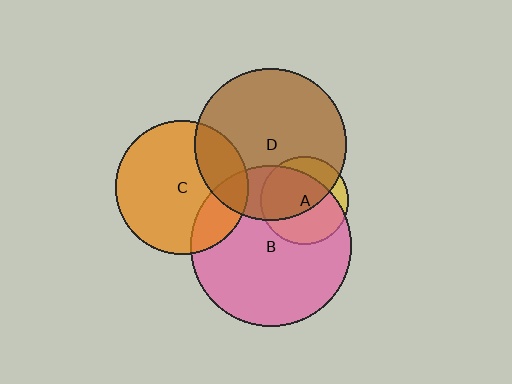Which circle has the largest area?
Circle B (pink).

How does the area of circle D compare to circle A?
Approximately 2.9 times.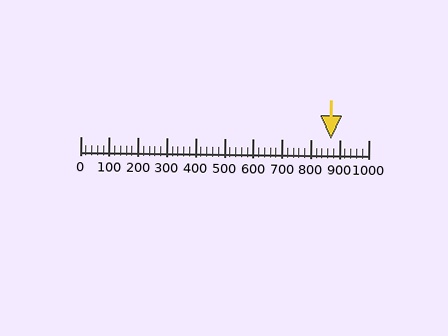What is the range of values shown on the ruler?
The ruler shows values from 0 to 1000.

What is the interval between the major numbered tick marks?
The major tick marks are spaced 100 units apart.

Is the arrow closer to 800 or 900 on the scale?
The arrow is closer to 900.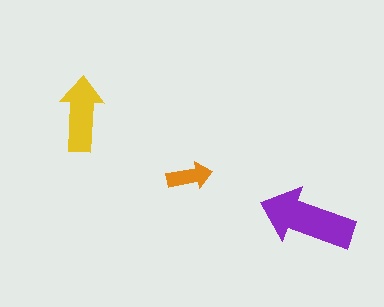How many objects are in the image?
There are 3 objects in the image.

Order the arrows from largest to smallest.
the purple one, the yellow one, the orange one.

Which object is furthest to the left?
The yellow arrow is leftmost.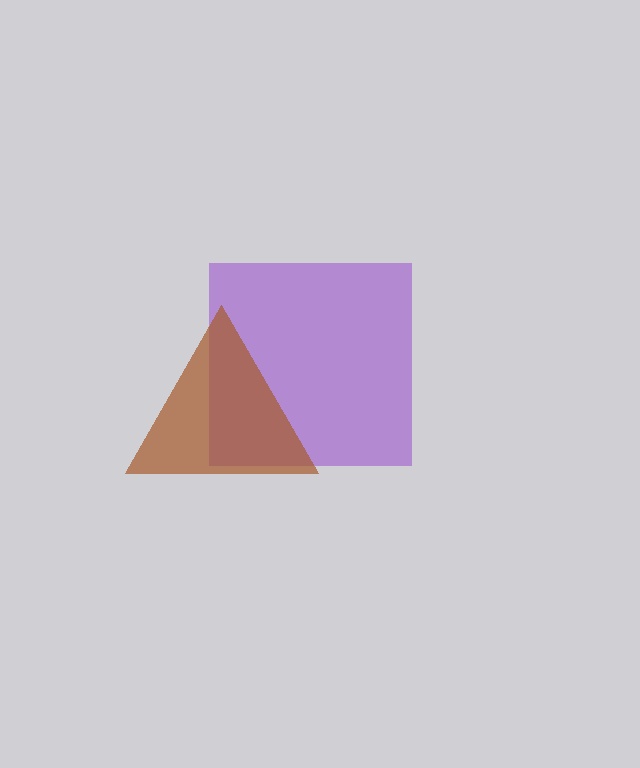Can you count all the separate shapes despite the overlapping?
Yes, there are 2 separate shapes.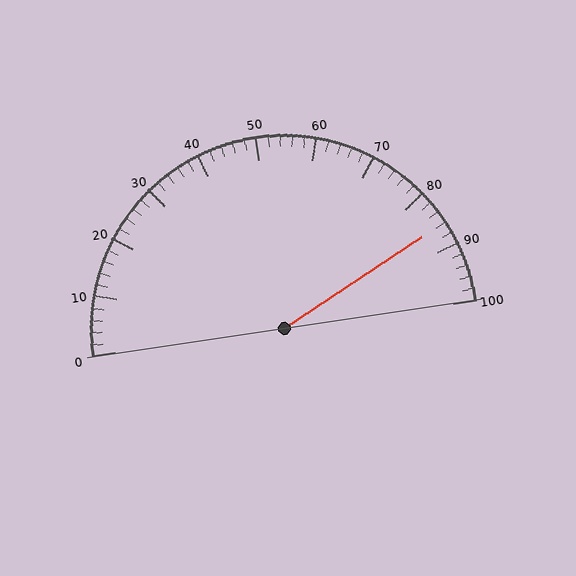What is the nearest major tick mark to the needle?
The nearest major tick mark is 90.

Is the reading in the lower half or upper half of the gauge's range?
The reading is in the upper half of the range (0 to 100).